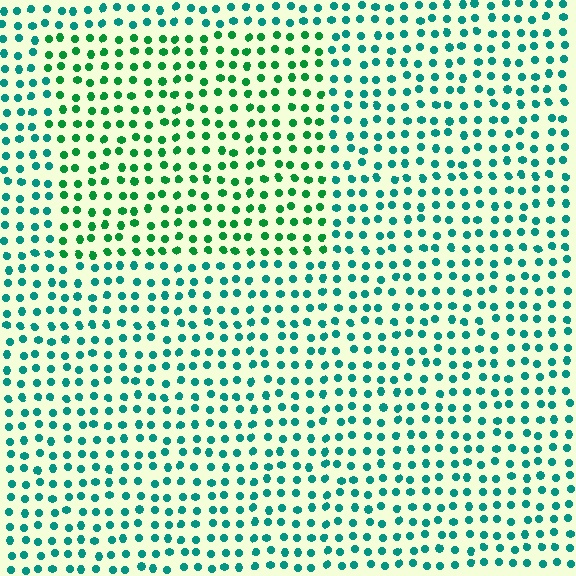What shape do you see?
I see a rectangle.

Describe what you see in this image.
The image is filled with small teal elements in a uniform arrangement. A rectangle-shaped region is visible where the elements are tinted to a slightly different hue, forming a subtle color boundary.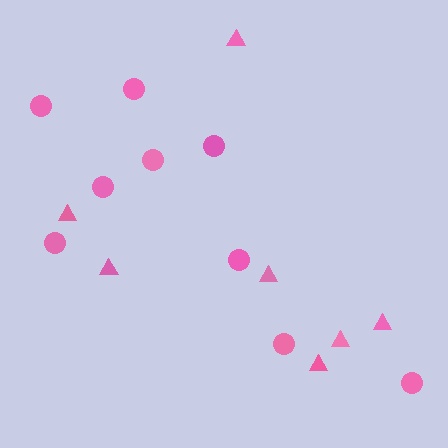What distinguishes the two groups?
There are 2 groups: one group of circles (9) and one group of triangles (7).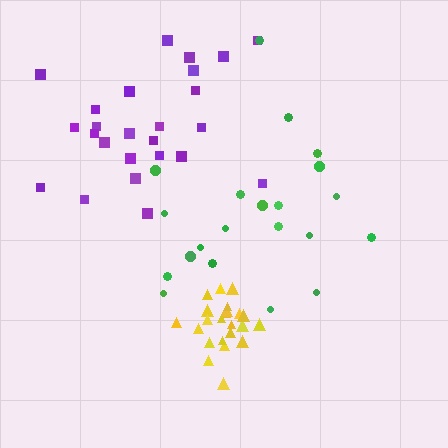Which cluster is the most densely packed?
Yellow.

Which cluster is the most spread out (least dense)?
Green.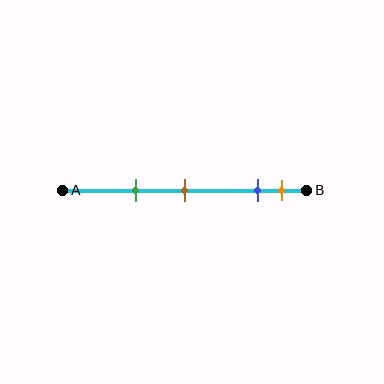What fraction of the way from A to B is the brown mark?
The brown mark is approximately 50% (0.5) of the way from A to B.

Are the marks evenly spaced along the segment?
No, the marks are not evenly spaced.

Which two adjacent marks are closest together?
The blue and orange marks are the closest adjacent pair.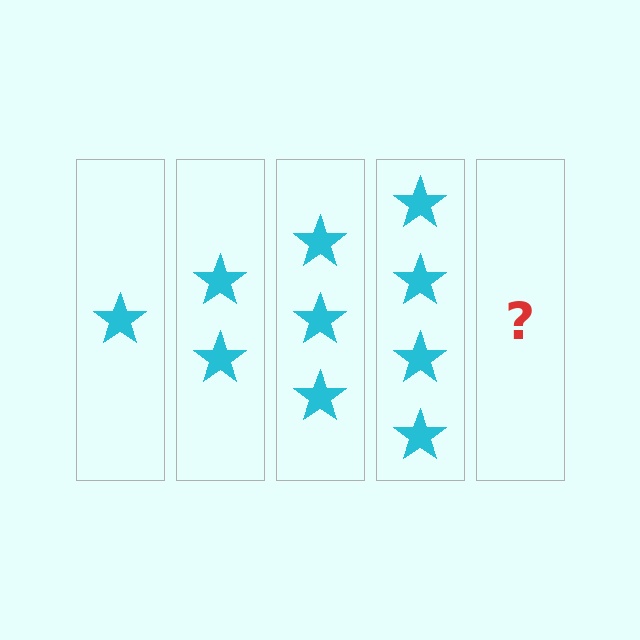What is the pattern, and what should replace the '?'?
The pattern is that each step adds one more star. The '?' should be 5 stars.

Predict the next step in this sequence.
The next step is 5 stars.